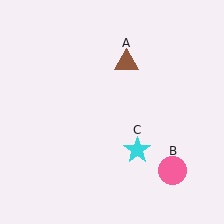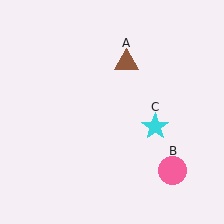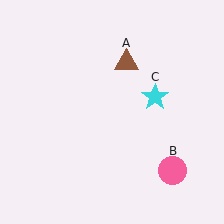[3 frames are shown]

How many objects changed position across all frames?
1 object changed position: cyan star (object C).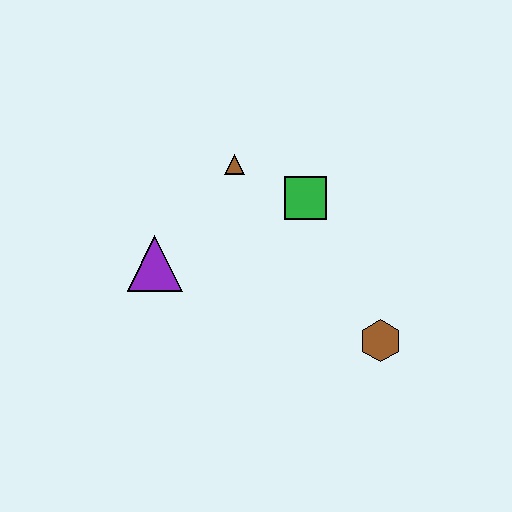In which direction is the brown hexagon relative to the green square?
The brown hexagon is below the green square.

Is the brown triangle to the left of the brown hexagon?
Yes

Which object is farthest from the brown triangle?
The brown hexagon is farthest from the brown triangle.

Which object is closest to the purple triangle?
The brown triangle is closest to the purple triangle.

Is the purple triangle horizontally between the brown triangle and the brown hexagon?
No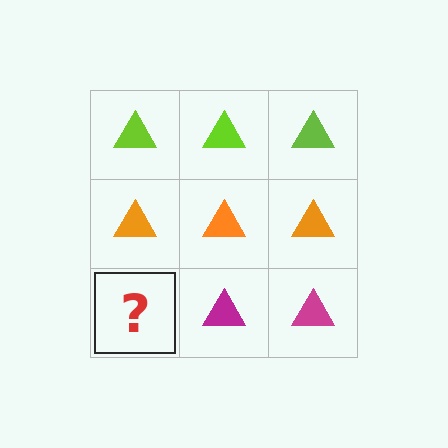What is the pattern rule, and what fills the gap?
The rule is that each row has a consistent color. The gap should be filled with a magenta triangle.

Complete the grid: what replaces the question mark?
The question mark should be replaced with a magenta triangle.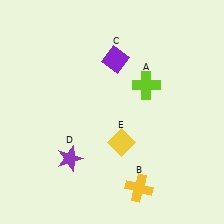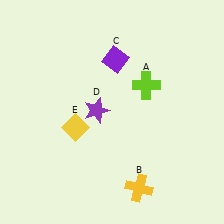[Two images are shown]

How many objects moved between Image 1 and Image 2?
2 objects moved between the two images.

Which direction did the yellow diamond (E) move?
The yellow diamond (E) moved left.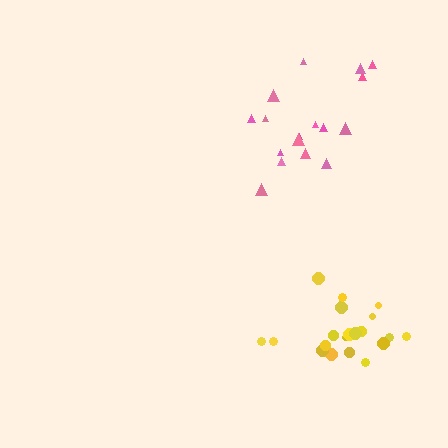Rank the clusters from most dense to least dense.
yellow, pink.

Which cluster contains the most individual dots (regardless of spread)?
Yellow (20).